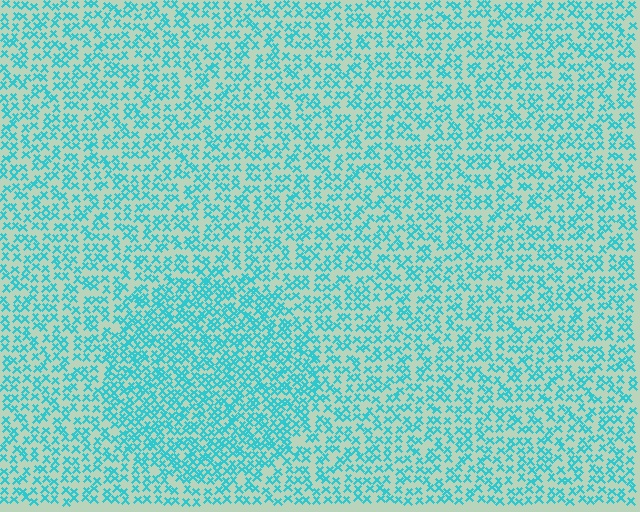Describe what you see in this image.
The image contains small cyan elements arranged at two different densities. A circle-shaped region is visible where the elements are more densely packed than the surrounding area.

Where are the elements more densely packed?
The elements are more densely packed inside the circle boundary.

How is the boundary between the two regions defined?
The boundary is defined by a change in element density (approximately 1.6x ratio). All elements are the same color, size, and shape.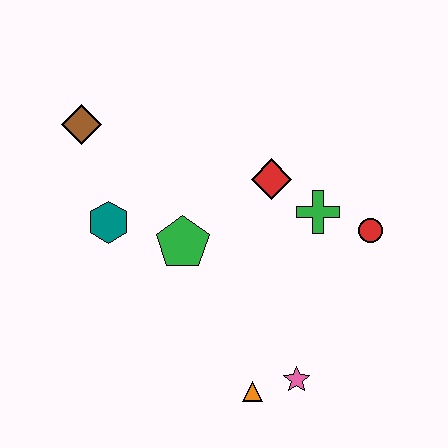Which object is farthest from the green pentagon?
The red circle is farthest from the green pentagon.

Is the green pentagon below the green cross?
Yes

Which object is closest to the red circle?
The green cross is closest to the red circle.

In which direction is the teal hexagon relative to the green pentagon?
The teal hexagon is to the left of the green pentagon.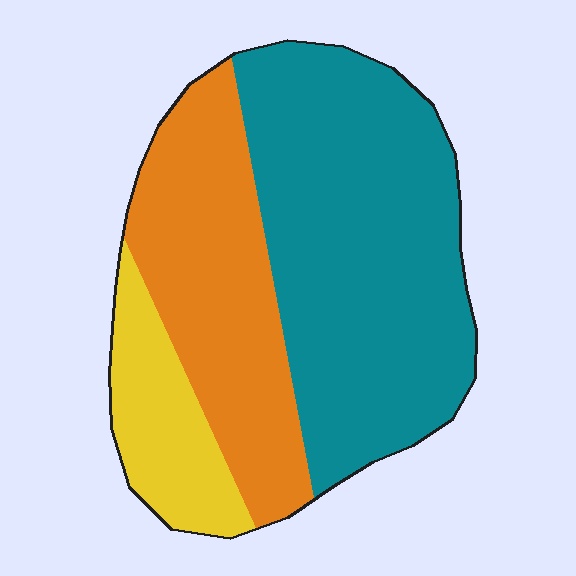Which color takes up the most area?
Teal, at roughly 55%.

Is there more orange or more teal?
Teal.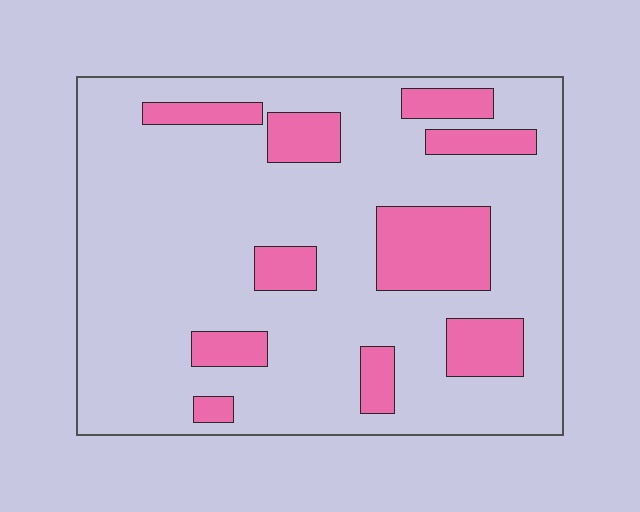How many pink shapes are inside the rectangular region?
10.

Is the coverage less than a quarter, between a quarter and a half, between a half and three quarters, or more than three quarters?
Less than a quarter.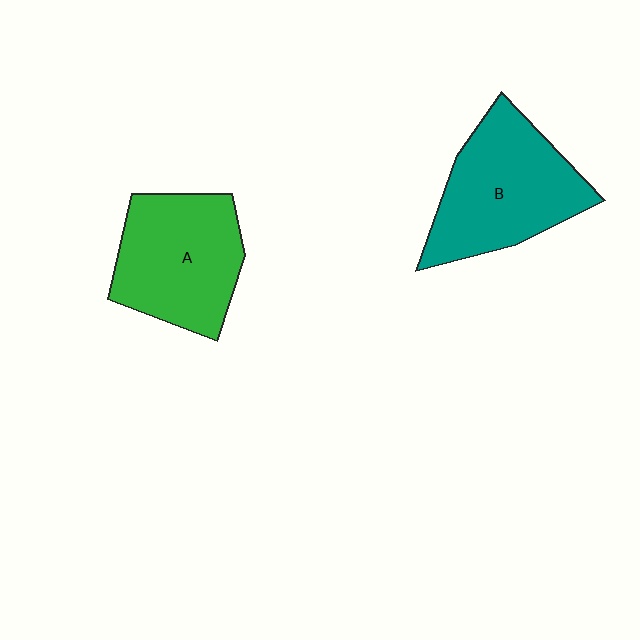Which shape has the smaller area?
Shape A (green).